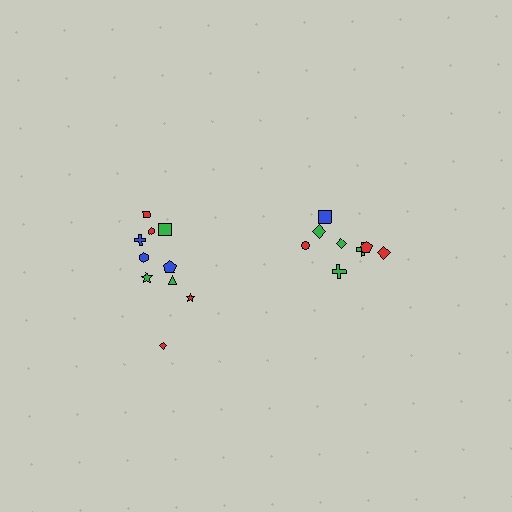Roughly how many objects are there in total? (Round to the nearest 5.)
Roughly 20 objects in total.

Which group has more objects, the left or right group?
The left group.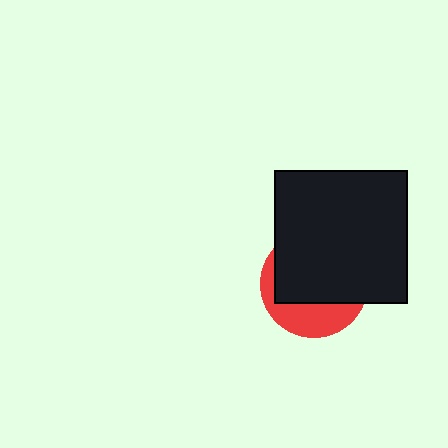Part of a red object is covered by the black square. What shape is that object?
It is a circle.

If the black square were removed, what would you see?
You would see the complete red circle.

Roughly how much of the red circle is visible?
A small part of it is visible (roughly 34%).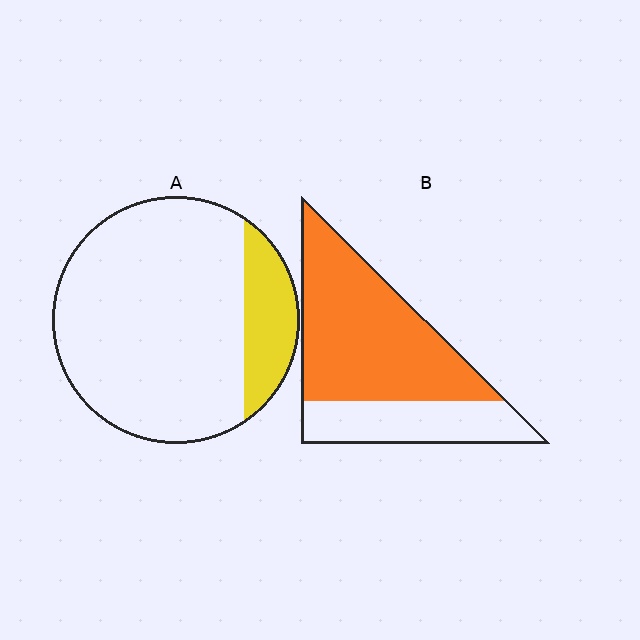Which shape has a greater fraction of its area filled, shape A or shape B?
Shape B.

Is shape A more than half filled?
No.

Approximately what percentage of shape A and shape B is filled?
A is approximately 15% and B is approximately 70%.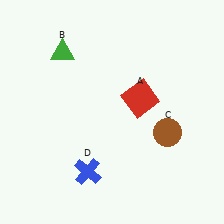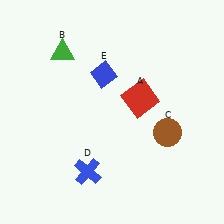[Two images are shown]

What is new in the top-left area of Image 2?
A blue diamond (E) was added in the top-left area of Image 2.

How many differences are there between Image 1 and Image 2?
There is 1 difference between the two images.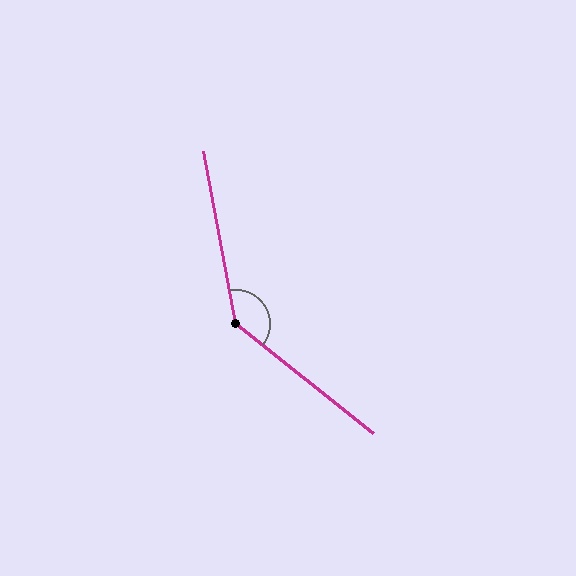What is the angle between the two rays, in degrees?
Approximately 139 degrees.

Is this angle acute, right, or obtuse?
It is obtuse.